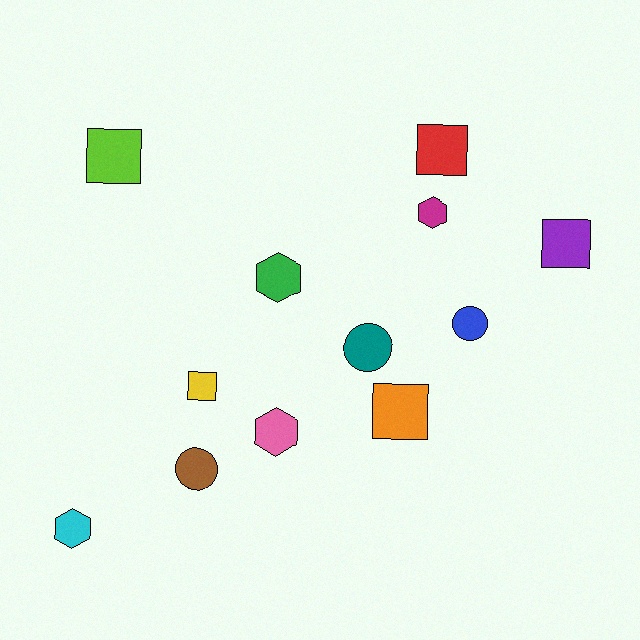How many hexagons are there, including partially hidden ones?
There are 4 hexagons.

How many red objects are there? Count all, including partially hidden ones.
There is 1 red object.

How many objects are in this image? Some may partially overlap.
There are 12 objects.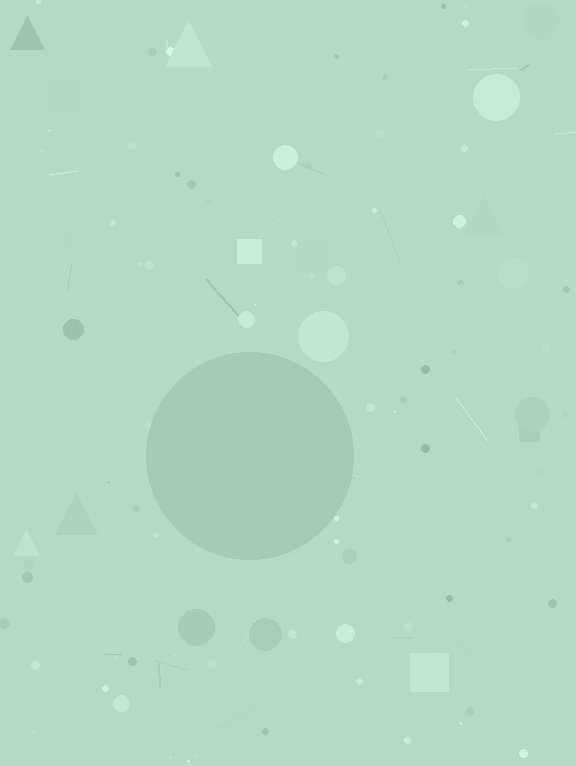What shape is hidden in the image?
A circle is hidden in the image.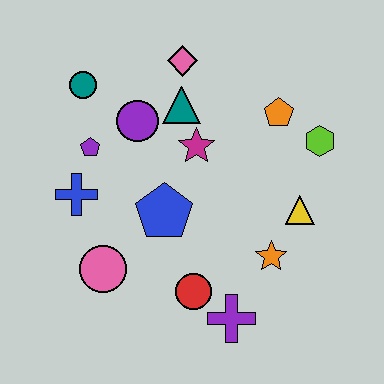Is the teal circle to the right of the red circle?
No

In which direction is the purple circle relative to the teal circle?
The purple circle is to the right of the teal circle.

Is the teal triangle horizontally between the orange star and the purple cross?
No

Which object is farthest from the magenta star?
The purple cross is farthest from the magenta star.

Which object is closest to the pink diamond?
The teal triangle is closest to the pink diamond.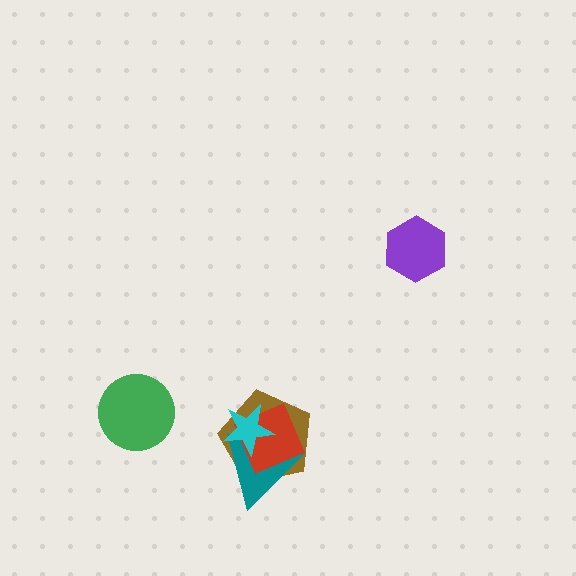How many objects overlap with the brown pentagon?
3 objects overlap with the brown pentagon.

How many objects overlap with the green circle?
0 objects overlap with the green circle.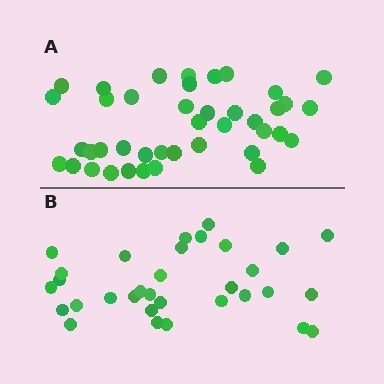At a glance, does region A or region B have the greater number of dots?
Region A (the top region) has more dots.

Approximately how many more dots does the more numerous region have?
Region A has roughly 8 or so more dots than region B.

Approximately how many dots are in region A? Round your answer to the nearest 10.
About 40 dots. (The exact count is 41, which rounds to 40.)